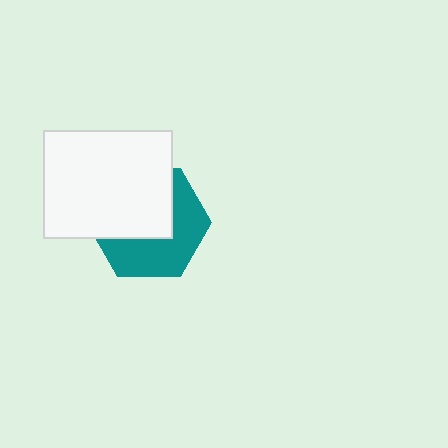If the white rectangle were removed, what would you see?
You would see the complete teal hexagon.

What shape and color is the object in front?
The object in front is a white rectangle.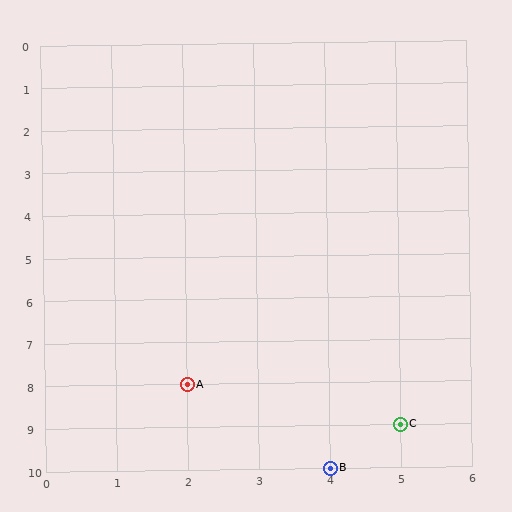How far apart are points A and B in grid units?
Points A and B are 2 columns and 2 rows apart (about 2.8 grid units diagonally).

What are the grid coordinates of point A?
Point A is at grid coordinates (2, 8).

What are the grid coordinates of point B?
Point B is at grid coordinates (4, 10).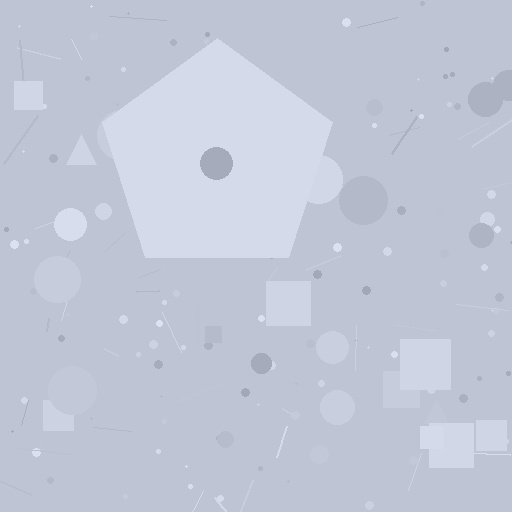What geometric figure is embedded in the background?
A pentagon is embedded in the background.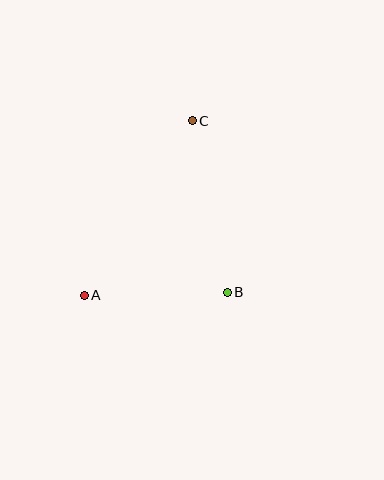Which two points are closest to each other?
Points A and B are closest to each other.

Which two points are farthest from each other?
Points A and C are farthest from each other.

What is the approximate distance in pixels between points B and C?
The distance between B and C is approximately 175 pixels.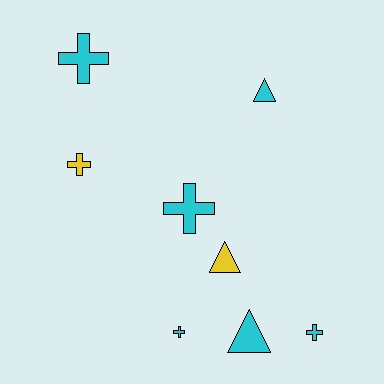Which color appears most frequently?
Cyan, with 6 objects.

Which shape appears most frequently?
Cross, with 5 objects.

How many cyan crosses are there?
There are 4 cyan crosses.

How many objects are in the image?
There are 8 objects.